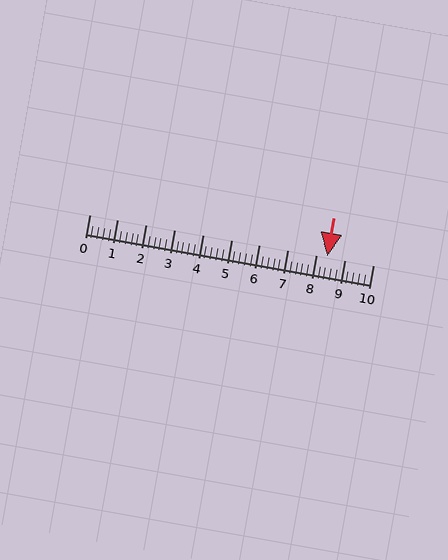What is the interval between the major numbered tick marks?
The major tick marks are spaced 1 units apart.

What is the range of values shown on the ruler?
The ruler shows values from 0 to 10.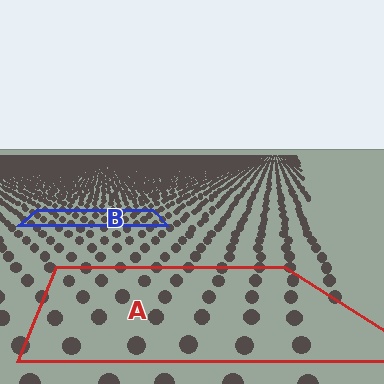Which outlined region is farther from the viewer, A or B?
Region B is farther from the viewer — the texture elements inside it appear smaller and more densely packed.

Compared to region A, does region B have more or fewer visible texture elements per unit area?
Region B has more texture elements per unit area — they are packed more densely because it is farther away.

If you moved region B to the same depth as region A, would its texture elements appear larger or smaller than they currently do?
They would appear larger. At a closer depth, the same texture elements are projected at a bigger on-screen size.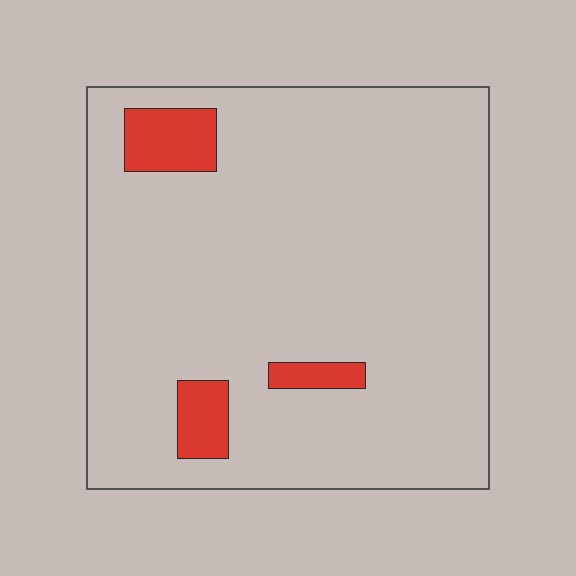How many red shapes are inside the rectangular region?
3.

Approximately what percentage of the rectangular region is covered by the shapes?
Approximately 10%.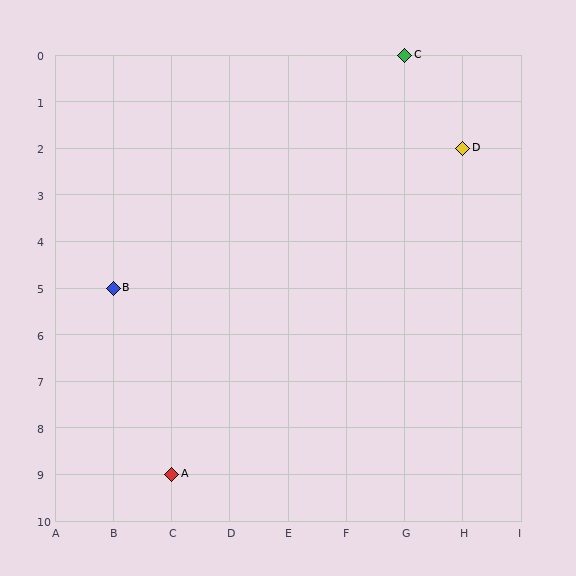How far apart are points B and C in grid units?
Points B and C are 5 columns and 5 rows apart (about 7.1 grid units diagonally).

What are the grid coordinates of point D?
Point D is at grid coordinates (H, 2).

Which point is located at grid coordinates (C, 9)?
Point A is at (C, 9).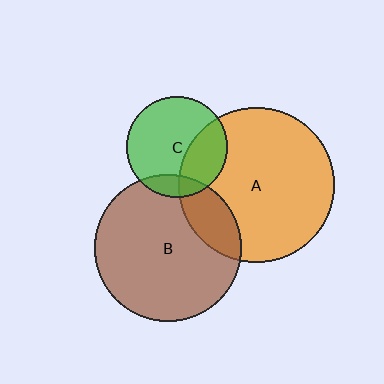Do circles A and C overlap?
Yes.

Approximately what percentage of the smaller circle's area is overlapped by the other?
Approximately 30%.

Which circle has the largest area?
Circle A (orange).